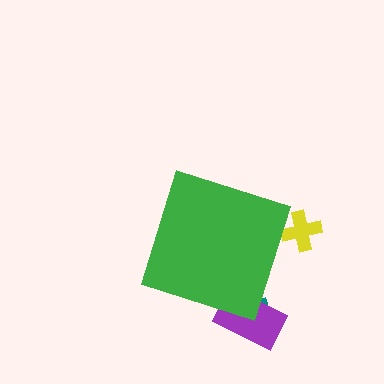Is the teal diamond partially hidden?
Yes, the teal diamond is partially hidden behind the green diamond.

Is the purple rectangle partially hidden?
Yes, the purple rectangle is partially hidden behind the green diamond.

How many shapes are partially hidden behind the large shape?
3 shapes are partially hidden.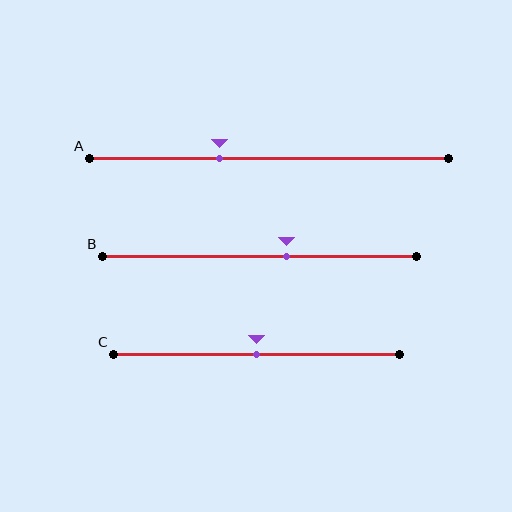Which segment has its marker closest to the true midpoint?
Segment C has its marker closest to the true midpoint.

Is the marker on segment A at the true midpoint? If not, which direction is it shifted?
No, the marker on segment A is shifted to the left by about 14% of the segment length.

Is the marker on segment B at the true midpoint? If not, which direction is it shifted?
No, the marker on segment B is shifted to the right by about 9% of the segment length.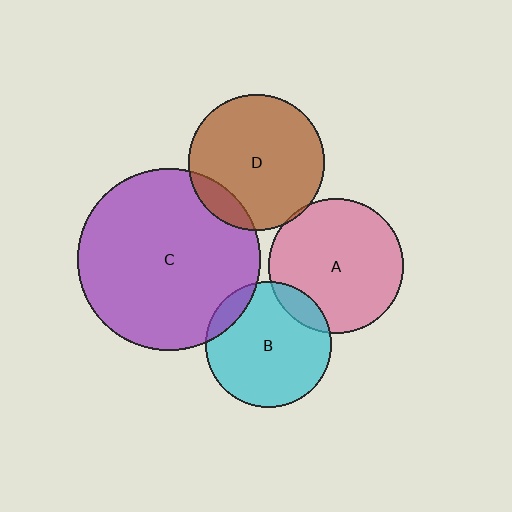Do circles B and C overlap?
Yes.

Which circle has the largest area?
Circle C (purple).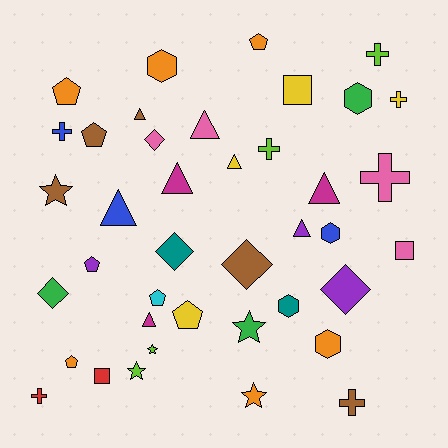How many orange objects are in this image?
There are 6 orange objects.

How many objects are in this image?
There are 40 objects.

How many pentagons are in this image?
There are 7 pentagons.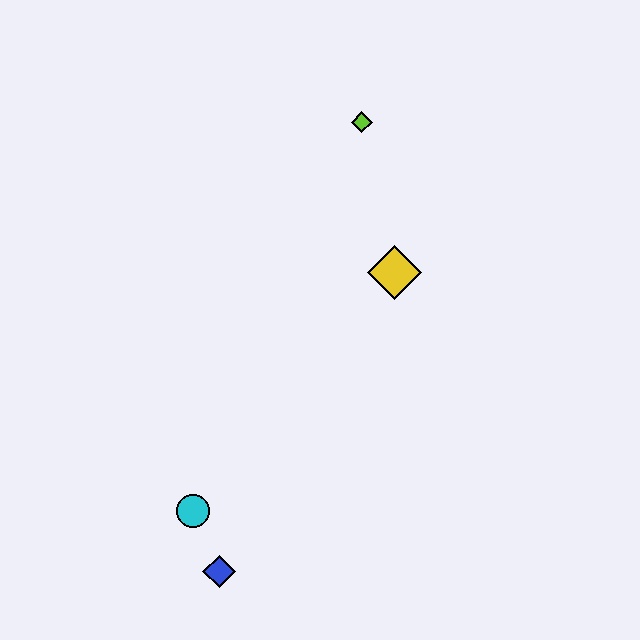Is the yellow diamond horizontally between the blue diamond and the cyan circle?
No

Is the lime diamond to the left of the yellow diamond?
Yes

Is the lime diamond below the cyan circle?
No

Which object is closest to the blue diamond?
The cyan circle is closest to the blue diamond.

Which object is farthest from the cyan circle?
The lime diamond is farthest from the cyan circle.